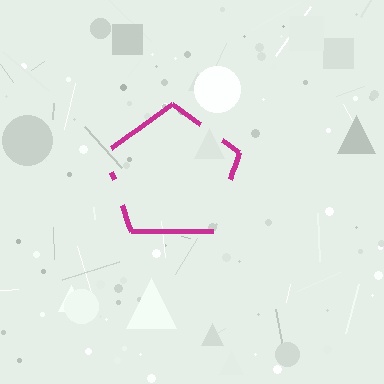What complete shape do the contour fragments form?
The contour fragments form a pentagon.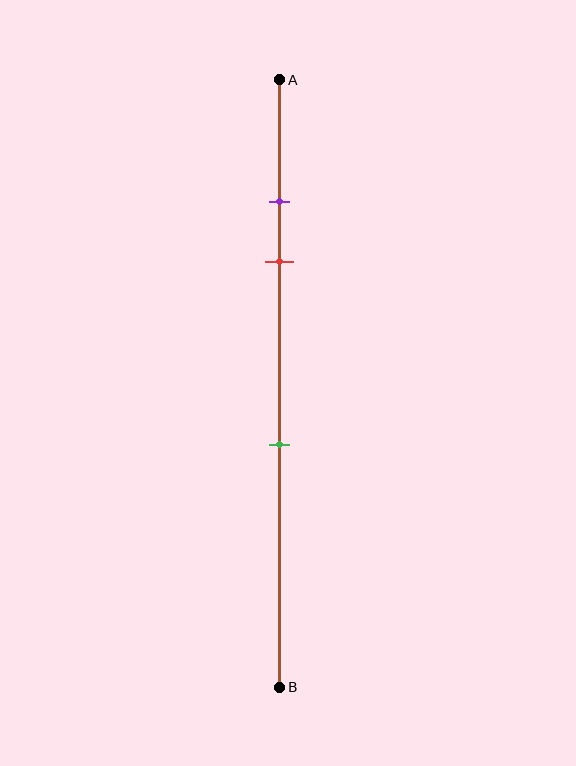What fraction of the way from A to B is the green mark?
The green mark is approximately 60% (0.6) of the way from A to B.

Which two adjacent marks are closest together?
The purple and red marks are the closest adjacent pair.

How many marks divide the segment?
There are 3 marks dividing the segment.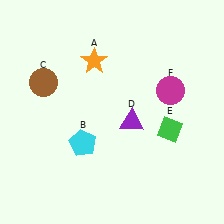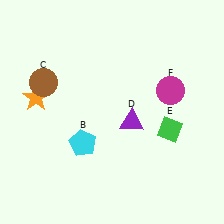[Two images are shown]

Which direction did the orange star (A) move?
The orange star (A) moved left.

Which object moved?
The orange star (A) moved left.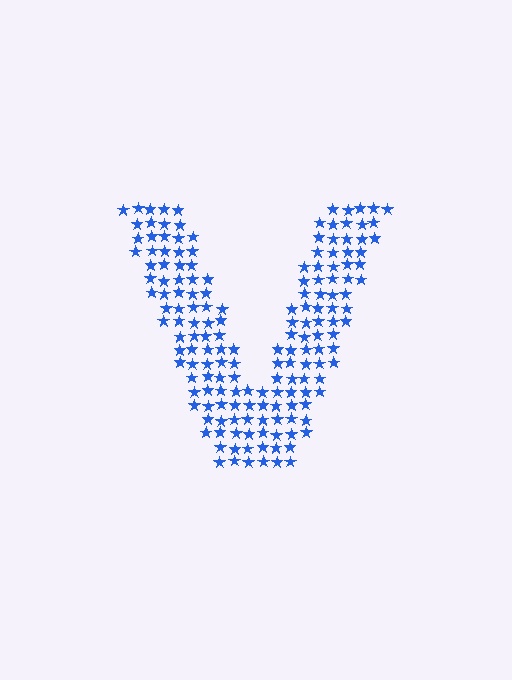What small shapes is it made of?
It is made of small stars.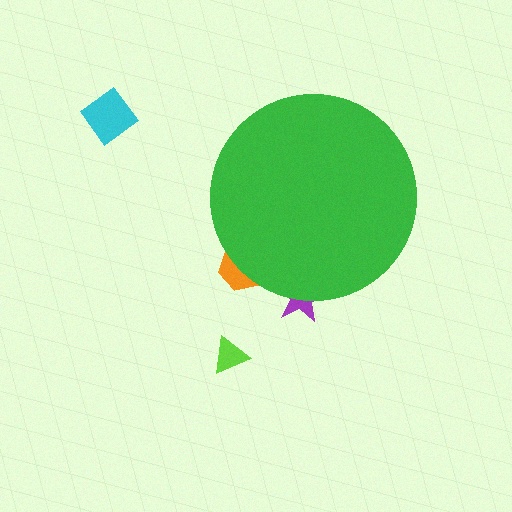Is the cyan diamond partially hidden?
No, the cyan diamond is fully visible.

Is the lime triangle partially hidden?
No, the lime triangle is fully visible.